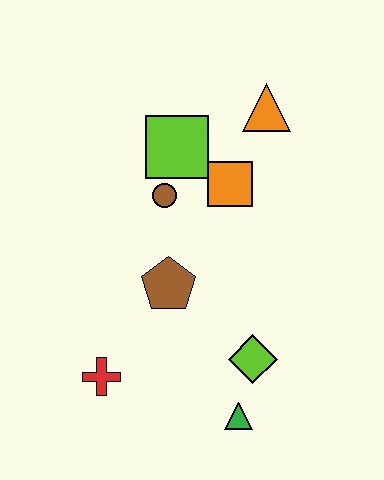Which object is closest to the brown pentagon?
The brown circle is closest to the brown pentagon.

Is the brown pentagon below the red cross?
No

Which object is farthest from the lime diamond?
The orange triangle is farthest from the lime diamond.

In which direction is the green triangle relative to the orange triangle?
The green triangle is below the orange triangle.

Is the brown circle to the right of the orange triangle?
No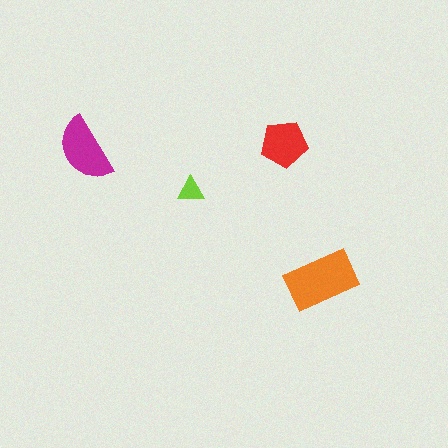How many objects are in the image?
There are 4 objects in the image.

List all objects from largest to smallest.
The orange rectangle, the magenta semicircle, the red pentagon, the lime triangle.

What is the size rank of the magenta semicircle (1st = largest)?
2nd.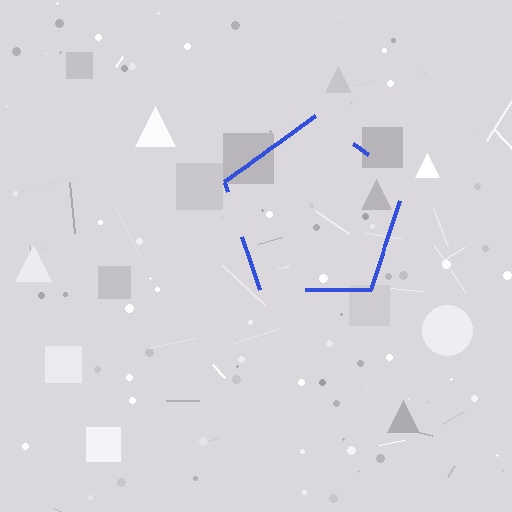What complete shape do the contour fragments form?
The contour fragments form a pentagon.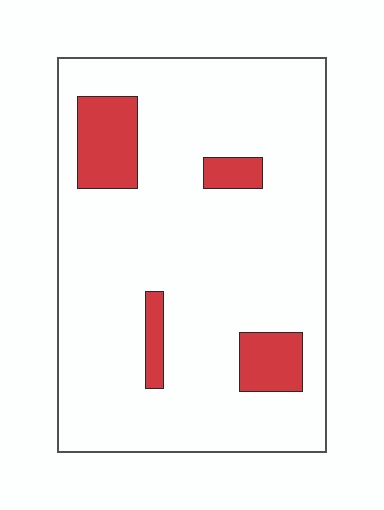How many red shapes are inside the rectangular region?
4.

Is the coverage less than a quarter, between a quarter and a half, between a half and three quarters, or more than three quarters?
Less than a quarter.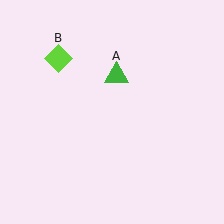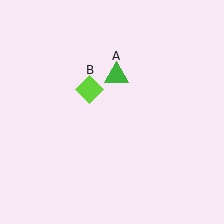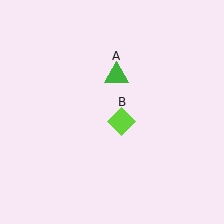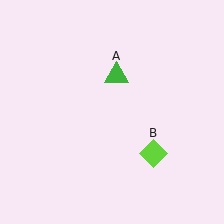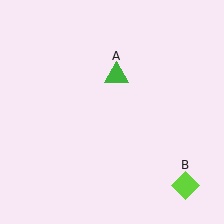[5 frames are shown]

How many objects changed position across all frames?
1 object changed position: lime diamond (object B).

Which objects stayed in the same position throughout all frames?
Green triangle (object A) remained stationary.